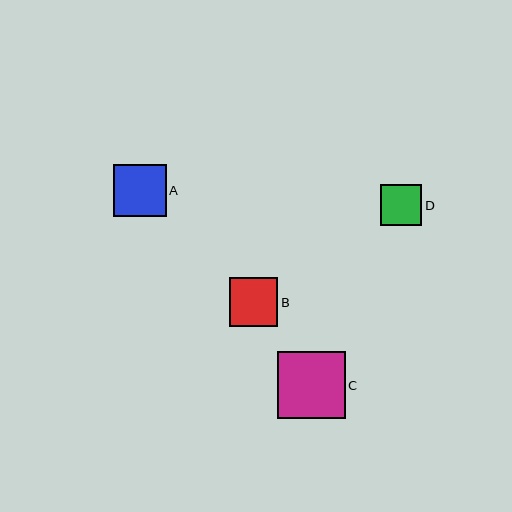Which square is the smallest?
Square D is the smallest with a size of approximately 41 pixels.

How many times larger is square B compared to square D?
Square B is approximately 1.2 times the size of square D.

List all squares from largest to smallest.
From largest to smallest: C, A, B, D.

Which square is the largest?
Square C is the largest with a size of approximately 68 pixels.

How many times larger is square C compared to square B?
Square C is approximately 1.4 times the size of square B.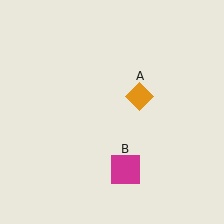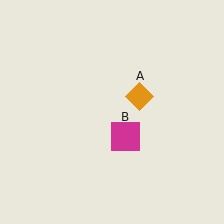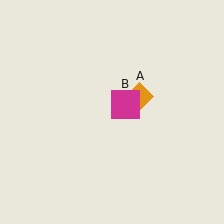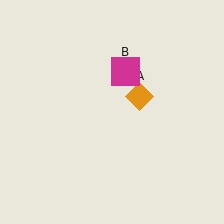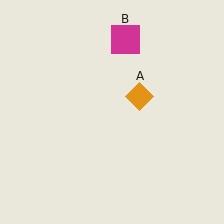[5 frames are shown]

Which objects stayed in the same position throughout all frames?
Orange diamond (object A) remained stationary.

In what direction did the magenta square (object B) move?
The magenta square (object B) moved up.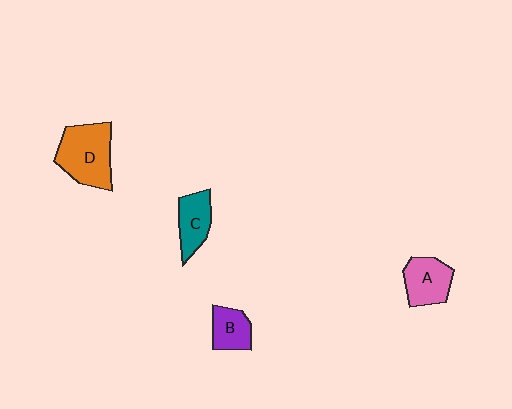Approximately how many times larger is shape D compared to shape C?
Approximately 1.7 times.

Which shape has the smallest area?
Shape B (purple).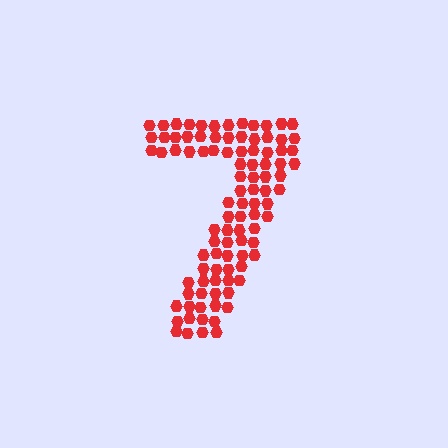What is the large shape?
The large shape is the digit 7.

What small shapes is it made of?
It is made of small hexagons.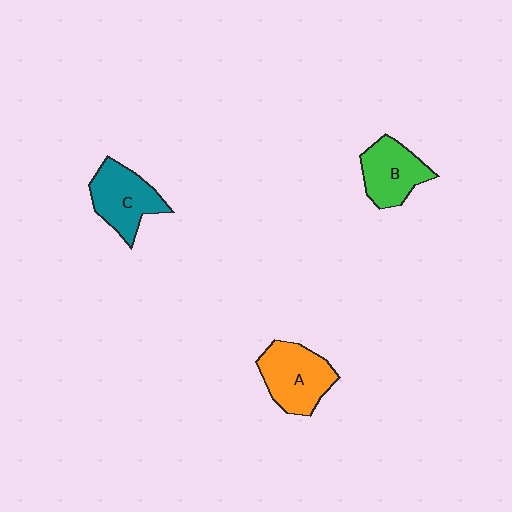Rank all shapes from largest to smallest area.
From largest to smallest: A (orange), C (teal), B (green).